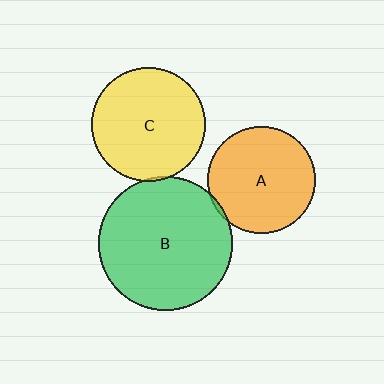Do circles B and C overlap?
Yes.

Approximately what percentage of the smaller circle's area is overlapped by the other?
Approximately 5%.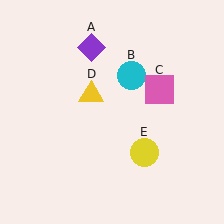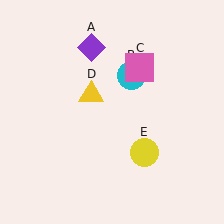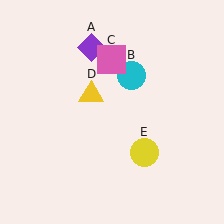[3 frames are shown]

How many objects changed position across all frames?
1 object changed position: pink square (object C).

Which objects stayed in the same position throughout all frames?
Purple diamond (object A) and cyan circle (object B) and yellow triangle (object D) and yellow circle (object E) remained stationary.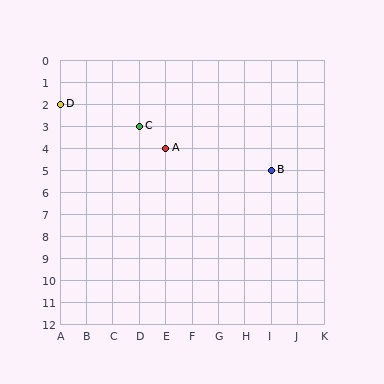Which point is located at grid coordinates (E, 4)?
Point A is at (E, 4).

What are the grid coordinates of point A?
Point A is at grid coordinates (E, 4).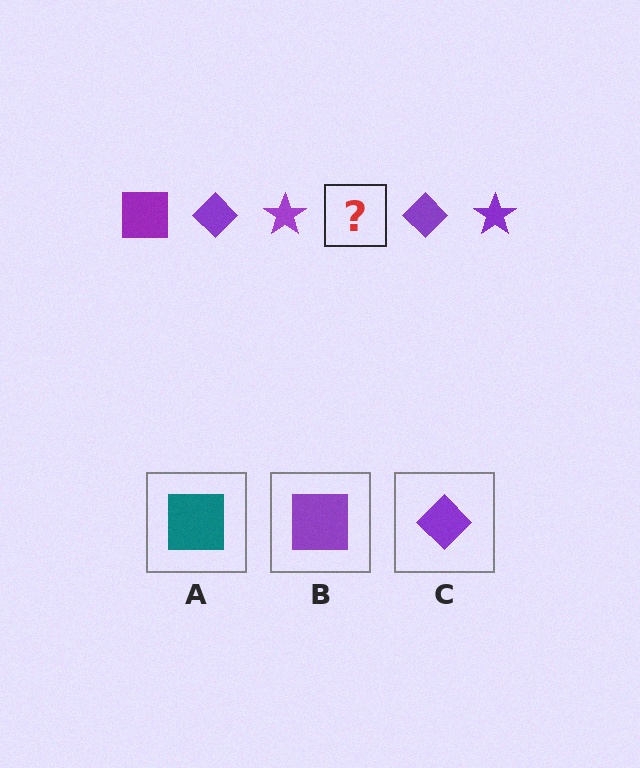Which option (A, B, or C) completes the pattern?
B.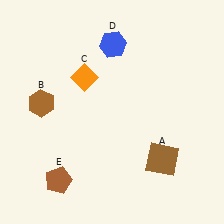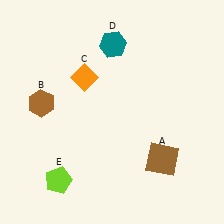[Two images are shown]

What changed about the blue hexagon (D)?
In Image 1, D is blue. In Image 2, it changed to teal.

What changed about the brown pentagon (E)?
In Image 1, E is brown. In Image 2, it changed to lime.